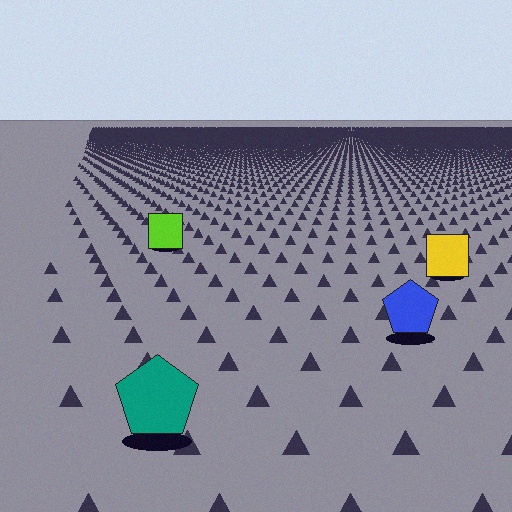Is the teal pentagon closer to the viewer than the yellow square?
Yes. The teal pentagon is closer — you can tell from the texture gradient: the ground texture is coarser near it.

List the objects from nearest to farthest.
From nearest to farthest: the teal pentagon, the blue pentagon, the yellow square, the lime square.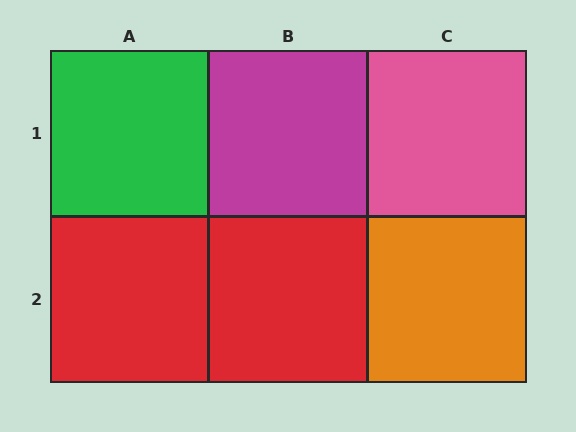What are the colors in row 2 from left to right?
Red, red, orange.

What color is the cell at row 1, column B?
Magenta.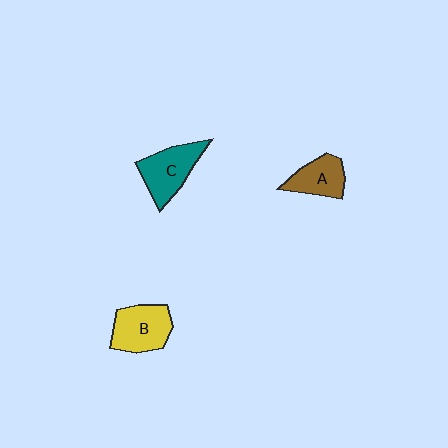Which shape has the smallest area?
Shape A (brown).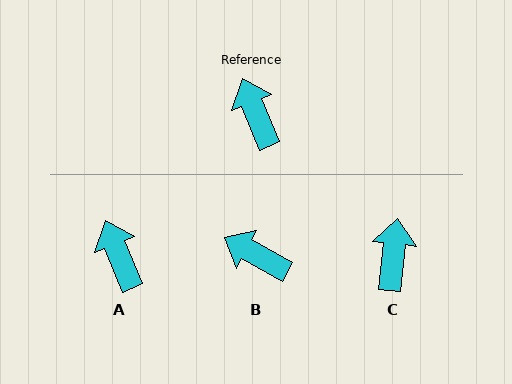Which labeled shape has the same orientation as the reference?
A.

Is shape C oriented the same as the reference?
No, it is off by about 28 degrees.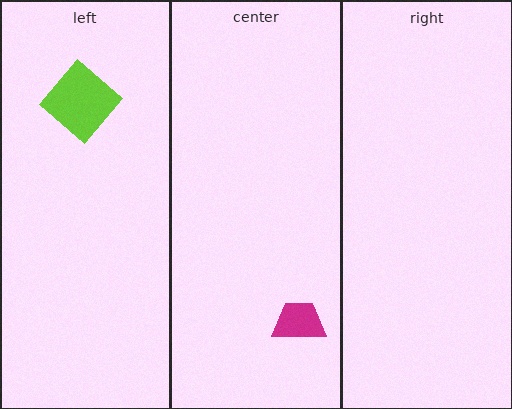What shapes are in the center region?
The magenta trapezoid.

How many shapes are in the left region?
2.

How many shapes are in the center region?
1.